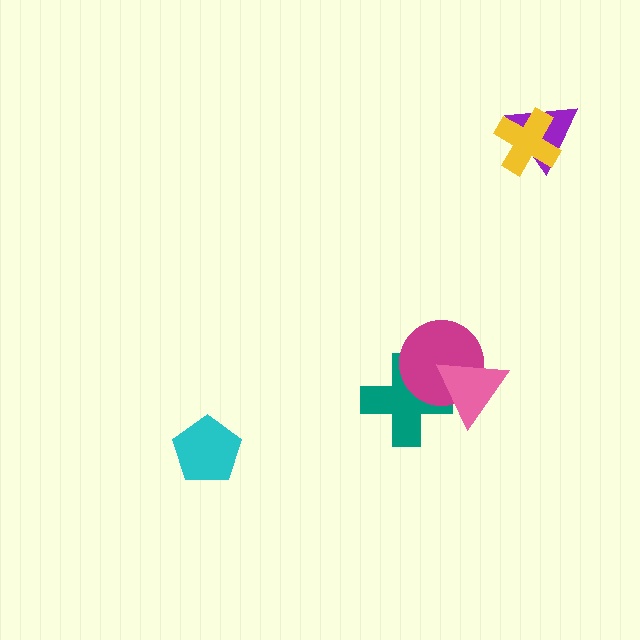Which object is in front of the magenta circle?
The pink triangle is in front of the magenta circle.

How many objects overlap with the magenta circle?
2 objects overlap with the magenta circle.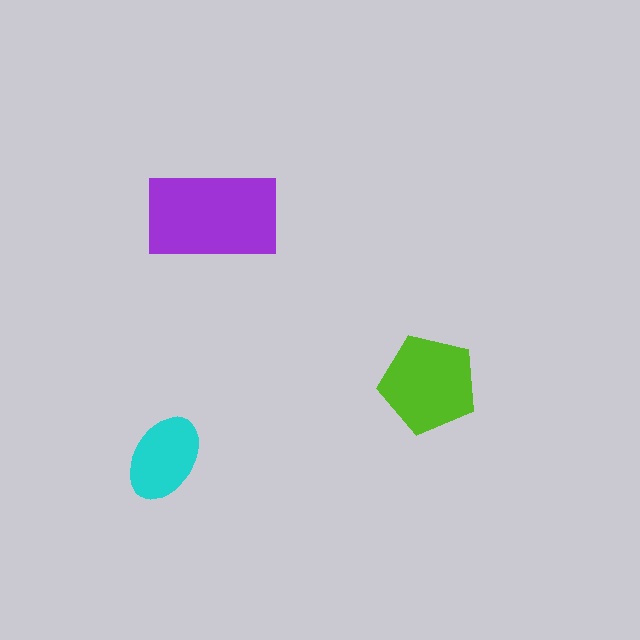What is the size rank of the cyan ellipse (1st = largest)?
3rd.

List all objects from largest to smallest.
The purple rectangle, the lime pentagon, the cyan ellipse.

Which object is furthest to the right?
The lime pentagon is rightmost.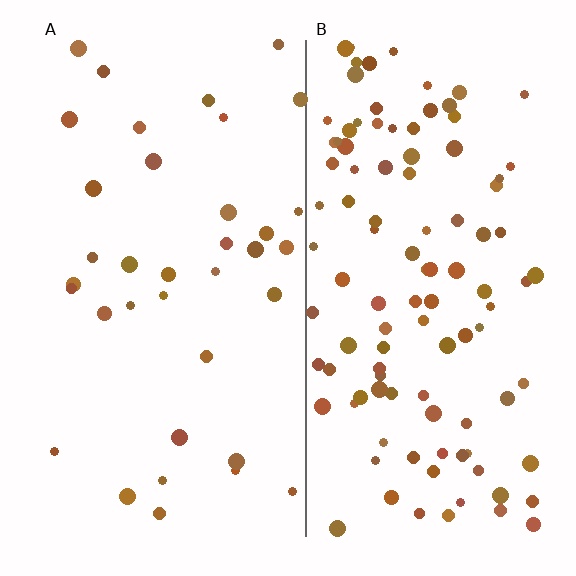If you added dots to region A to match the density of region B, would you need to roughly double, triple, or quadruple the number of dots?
Approximately triple.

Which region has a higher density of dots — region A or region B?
B (the right).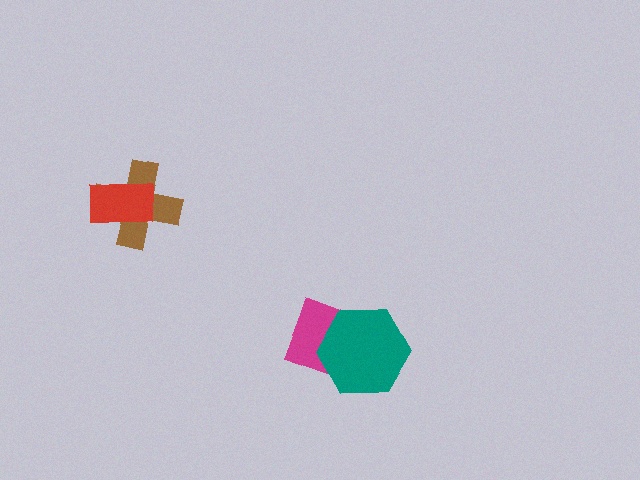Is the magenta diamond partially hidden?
Yes, it is partially covered by another shape.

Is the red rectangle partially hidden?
No, no other shape covers it.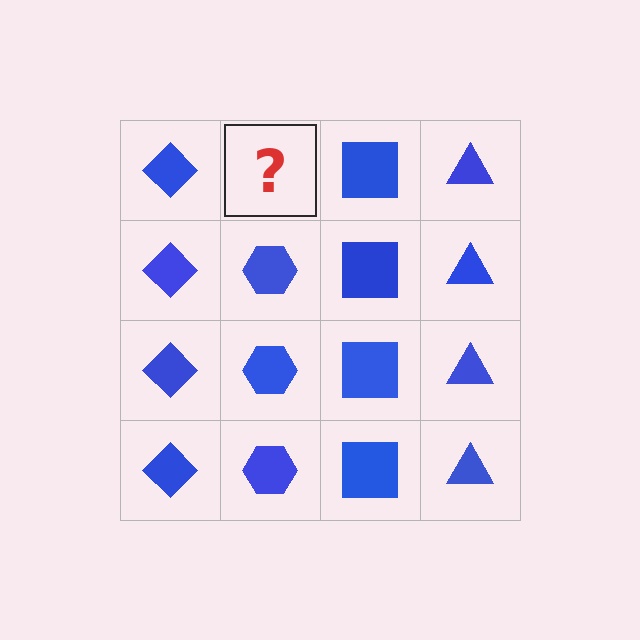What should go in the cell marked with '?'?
The missing cell should contain a blue hexagon.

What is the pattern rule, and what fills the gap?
The rule is that each column has a consistent shape. The gap should be filled with a blue hexagon.